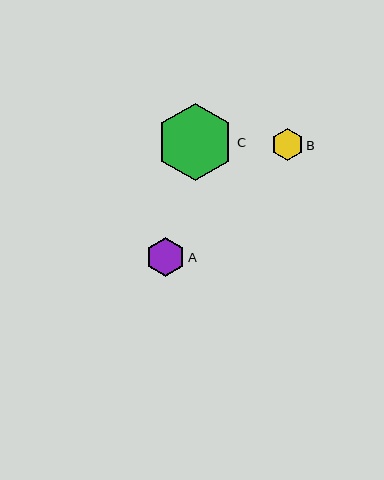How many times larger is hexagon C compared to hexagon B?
Hexagon C is approximately 2.5 times the size of hexagon B.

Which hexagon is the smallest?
Hexagon B is the smallest with a size of approximately 31 pixels.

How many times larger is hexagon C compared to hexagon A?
Hexagon C is approximately 2.0 times the size of hexagon A.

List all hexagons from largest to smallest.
From largest to smallest: C, A, B.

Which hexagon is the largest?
Hexagon C is the largest with a size of approximately 77 pixels.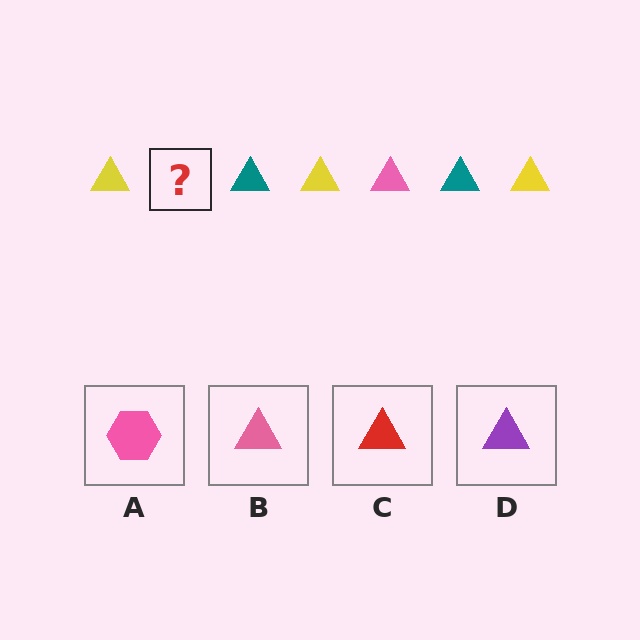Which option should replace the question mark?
Option B.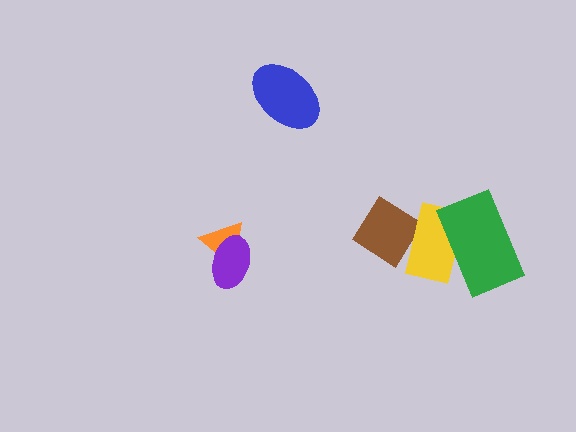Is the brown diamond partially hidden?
Yes, it is partially covered by another shape.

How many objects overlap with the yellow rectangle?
2 objects overlap with the yellow rectangle.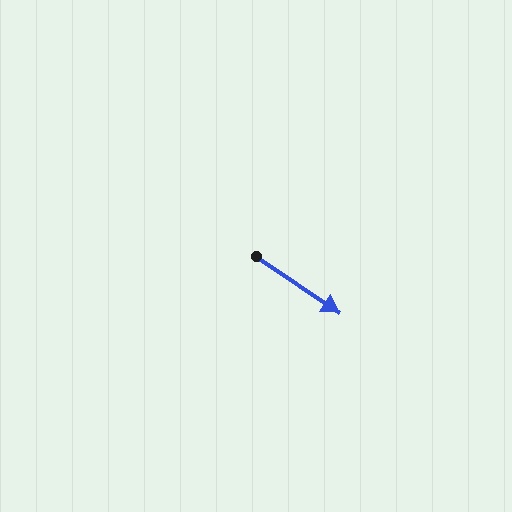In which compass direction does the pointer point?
Southeast.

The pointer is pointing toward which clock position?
Roughly 4 o'clock.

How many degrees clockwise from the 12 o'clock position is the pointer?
Approximately 124 degrees.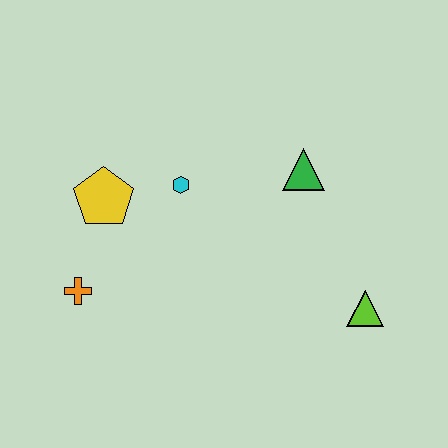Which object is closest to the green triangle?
The cyan hexagon is closest to the green triangle.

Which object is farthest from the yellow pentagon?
The lime triangle is farthest from the yellow pentagon.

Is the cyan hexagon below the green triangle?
Yes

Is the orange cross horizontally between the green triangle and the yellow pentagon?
No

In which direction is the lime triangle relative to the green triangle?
The lime triangle is below the green triangle.